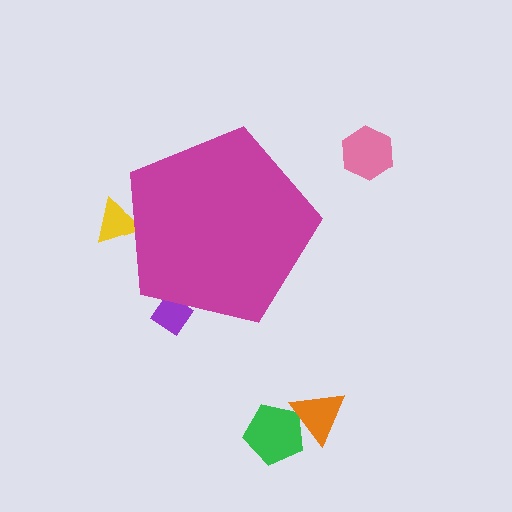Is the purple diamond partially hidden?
Yes, the purple diamond is partially hidden behind the magenta pentagon.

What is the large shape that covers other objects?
A magenta pentagon.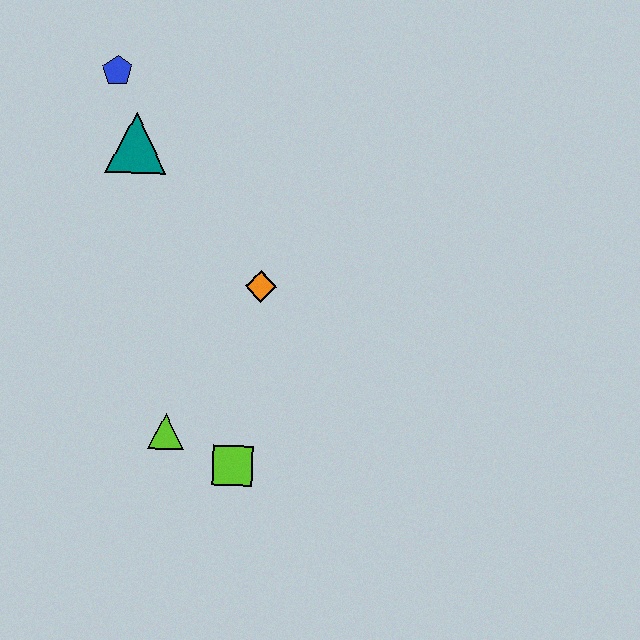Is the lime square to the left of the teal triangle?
No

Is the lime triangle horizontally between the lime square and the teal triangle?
Yes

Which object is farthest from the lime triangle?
The blue pentagon is farthest from the lime triangle.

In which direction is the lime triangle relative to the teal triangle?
The lime triangle is below the teal triangle.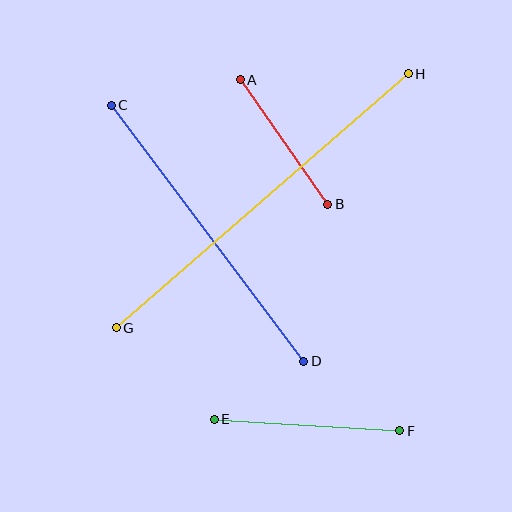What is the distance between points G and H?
The distance is approximately 387 pixels.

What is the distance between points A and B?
The distance is approximately 152 pixels.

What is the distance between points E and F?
The distance is approximately 186 pixels.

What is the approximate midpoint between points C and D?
The midpoint is at approximately (207, 233) pixels.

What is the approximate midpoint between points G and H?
The midpoint is at approximately (262, 201) pixels.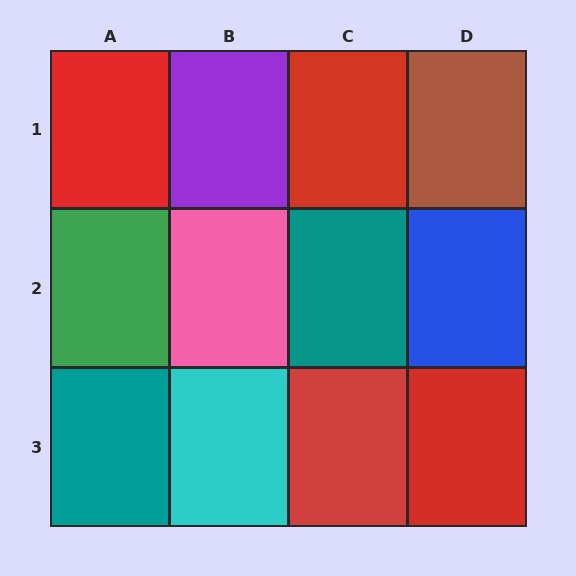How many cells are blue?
1 cell is blue.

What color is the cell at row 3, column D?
Red.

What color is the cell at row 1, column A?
Red.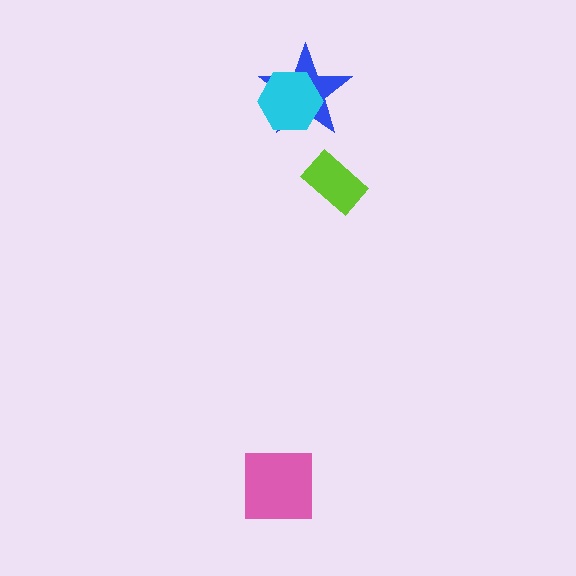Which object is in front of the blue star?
The cyan hexagon is in front of the blue star.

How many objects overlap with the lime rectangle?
0 objects overlap with the lime rectangle.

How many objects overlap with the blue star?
1 object overlaps with the blue star.